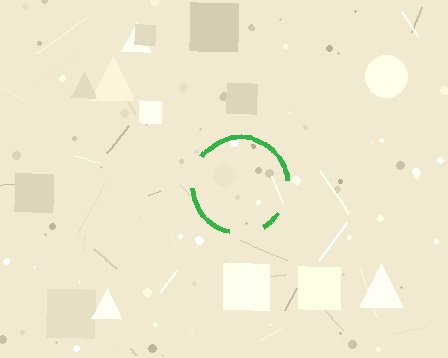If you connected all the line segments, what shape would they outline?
They would outline a circle.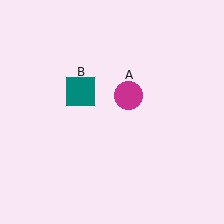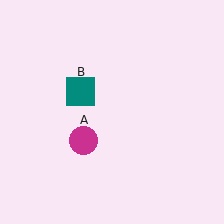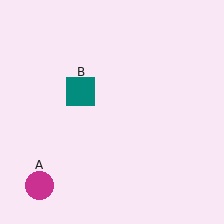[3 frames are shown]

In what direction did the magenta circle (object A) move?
The magenta circle (object A) moved down and to the left.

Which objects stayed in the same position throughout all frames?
Teal square (object B) remained stationary.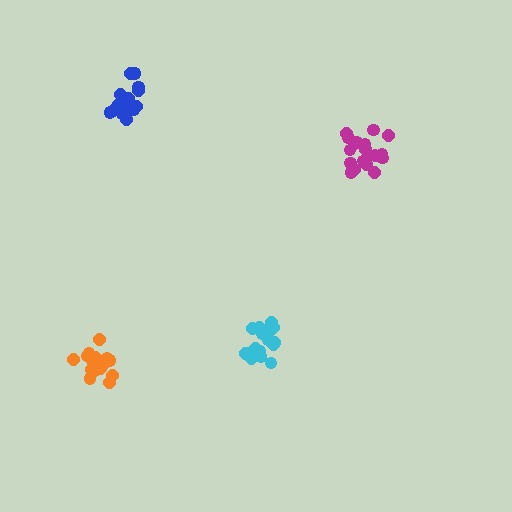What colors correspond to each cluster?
The clusters are colored: orange, magenta, blue, cyan.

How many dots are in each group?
Group 1: 19 dots, Group 2: 19 dots, Group 3: 15 dots, Group 4: 17 dots (70 total).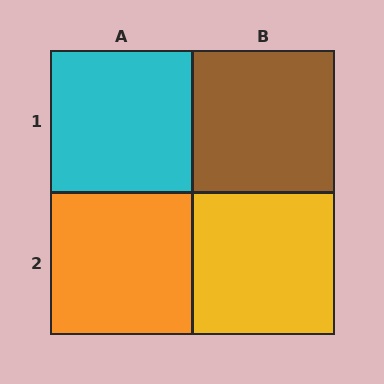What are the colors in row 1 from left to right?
Cyan, brown.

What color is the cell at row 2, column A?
Orange.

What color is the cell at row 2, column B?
Yellow.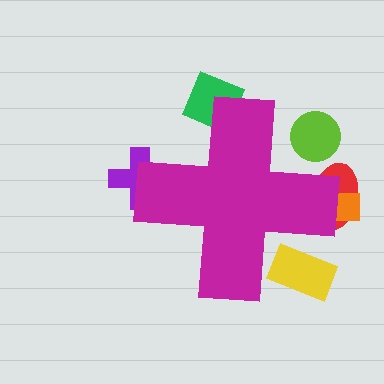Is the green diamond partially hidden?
Yes, the green diamond is partially hidden behind the magenta cross.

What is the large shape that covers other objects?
A magenta cross.